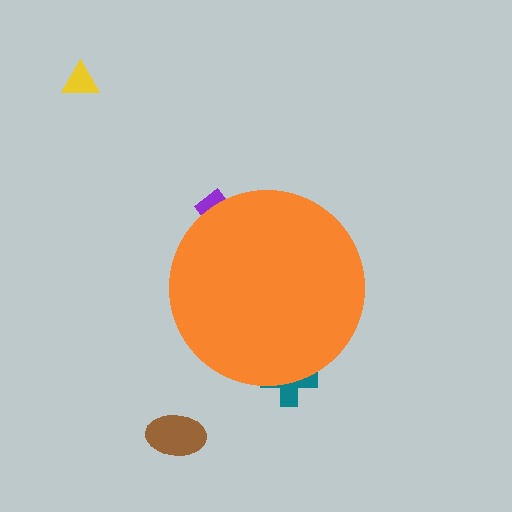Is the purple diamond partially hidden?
Yes, the purple diamond is partially hidden behind the orange circle.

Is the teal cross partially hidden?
Yes, the teal cross is partially hidden behind the orange circle.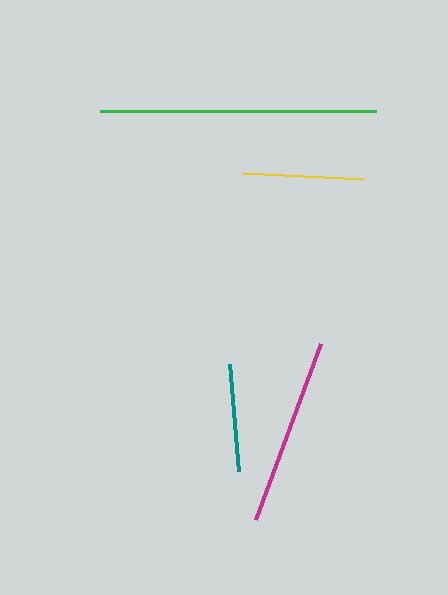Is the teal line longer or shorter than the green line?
The green line is longer than the teal line.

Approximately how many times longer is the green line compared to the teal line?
The green line is approximately 2.6 times the length of the teal line.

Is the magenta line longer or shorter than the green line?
The green line is longer than the magenta line.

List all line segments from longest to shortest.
From longest to shortest: green, magenta, yellow, teal.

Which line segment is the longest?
The green line is the longest at approximately 277 pixels.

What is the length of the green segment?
The green segment is approximately 277 pixels long.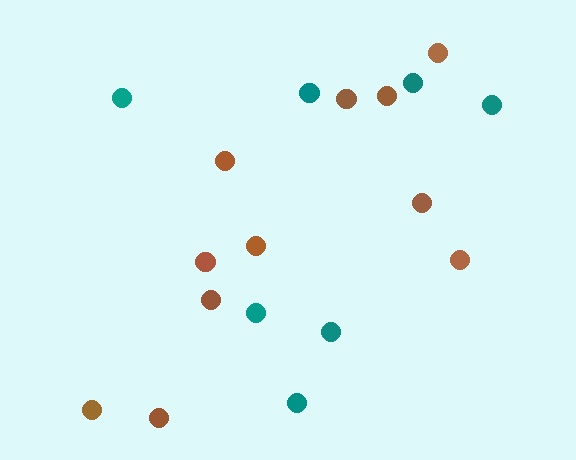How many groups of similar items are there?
There are 2 groups: one group of teal circles (7) and one group of brown circles (11).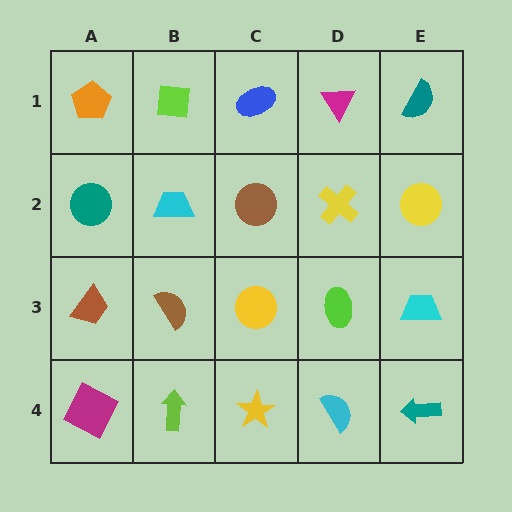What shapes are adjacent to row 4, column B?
A brown semicircle (row 3, column B), a magenta square (row 4, column A), a yellow star (row 4, column C).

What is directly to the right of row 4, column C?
A cyan semicircle.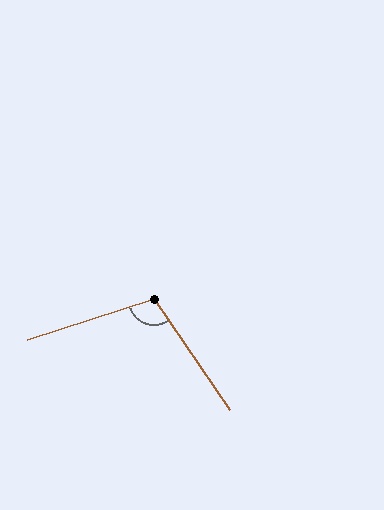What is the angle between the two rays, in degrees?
Approximately 107 degrees.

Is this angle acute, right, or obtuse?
It is obtuse.